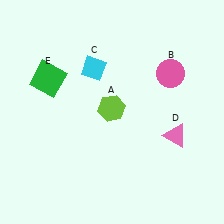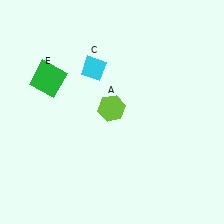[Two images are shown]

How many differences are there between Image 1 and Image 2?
There are 2 differences between the two images.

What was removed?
The pink triangle (D), the pink circle (B) were removed in Image 2.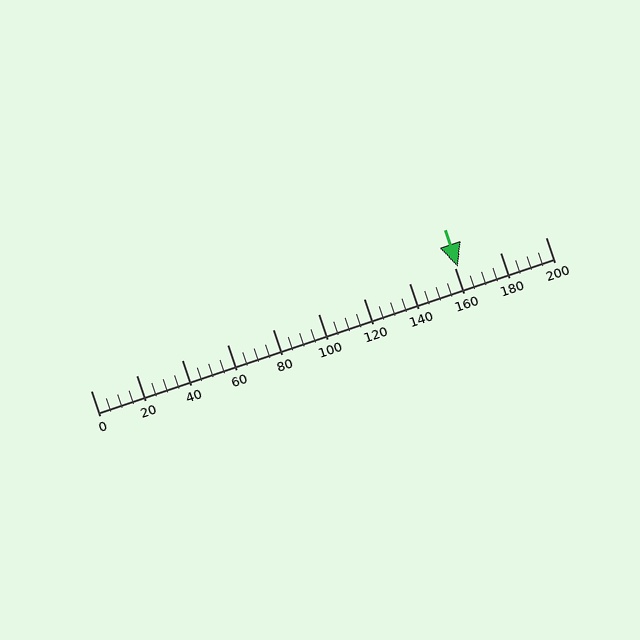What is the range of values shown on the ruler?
The ruler shows values from 0 to 200.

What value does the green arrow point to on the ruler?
The green arrow points to approximately 161.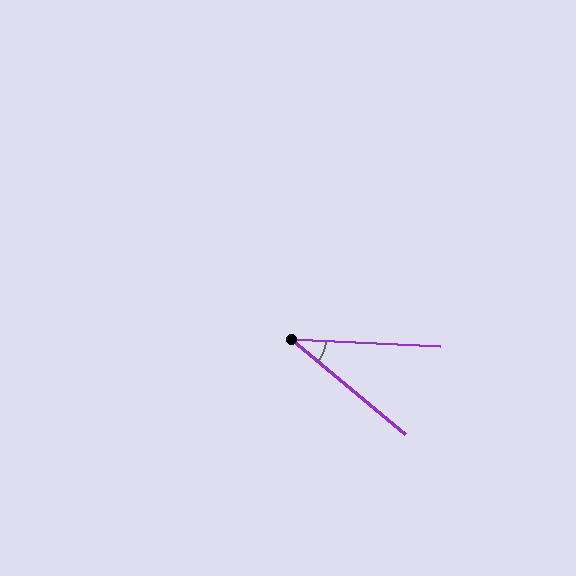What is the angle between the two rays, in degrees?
Approximately 37 degrees.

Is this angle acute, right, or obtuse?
It is acute.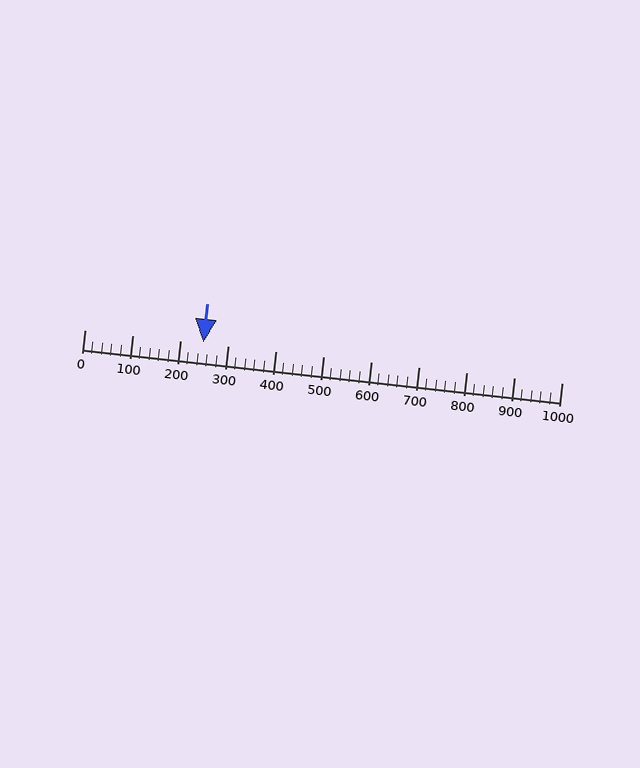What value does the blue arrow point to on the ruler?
The blue arrow points to approximately 250.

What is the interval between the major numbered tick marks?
The major tick marks are spaced 100 units apart.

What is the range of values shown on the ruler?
The ruler shows values from 0 to 1000.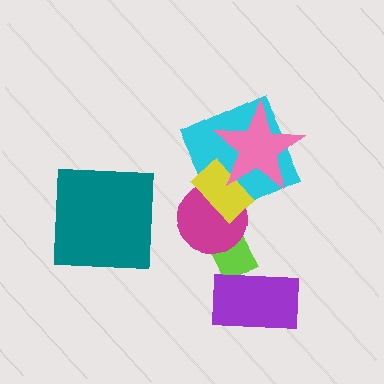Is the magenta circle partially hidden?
Yes, it is partially covered by another shape.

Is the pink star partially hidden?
No, no other shape covers it.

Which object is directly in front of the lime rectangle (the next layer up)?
The magenta circle is directly in front of the lime rectangle.